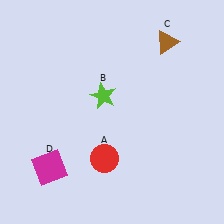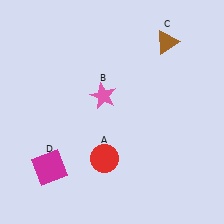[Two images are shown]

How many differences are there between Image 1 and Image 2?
There is 1 difference between the two images.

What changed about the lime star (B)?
In Image 1, B is lime. In Image 2, it changed to pink.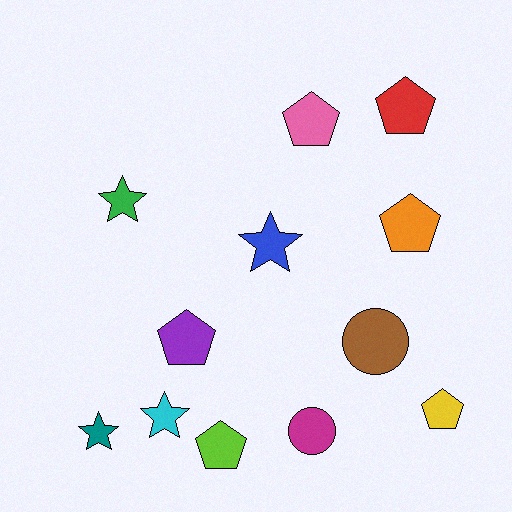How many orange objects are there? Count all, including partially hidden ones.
There is 1 orange object.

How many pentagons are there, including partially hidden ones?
There are 6 pentagons.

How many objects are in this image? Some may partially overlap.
There are 12 objects.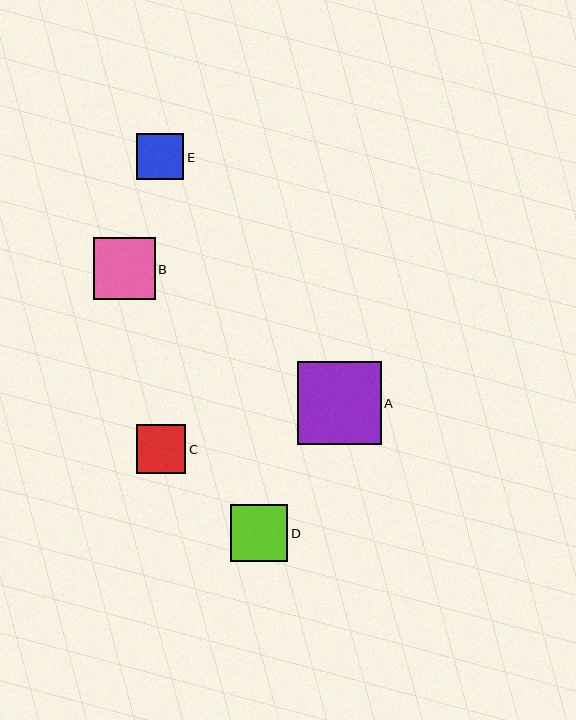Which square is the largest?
Square A is the largest with a size of approximately 83 pixels.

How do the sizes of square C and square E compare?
Square C and square E are approximately the same size.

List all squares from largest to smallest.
From largest to smallest: A, B, D, C, E.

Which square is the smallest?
Square E is the smallest with a size of approximately 47 pixels.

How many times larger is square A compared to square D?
Square A is approximately 1.4 times the size of square D.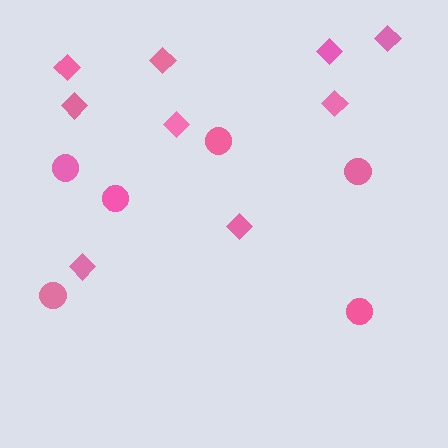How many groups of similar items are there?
There are 2 groups: one group of circles (6) and one group of diamonds (9).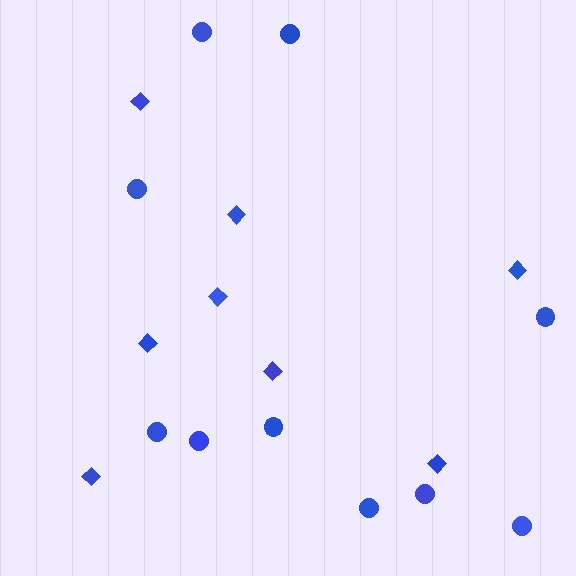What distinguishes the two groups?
There are 2 groups: one group of diamonds (8) and one group of circles (10).